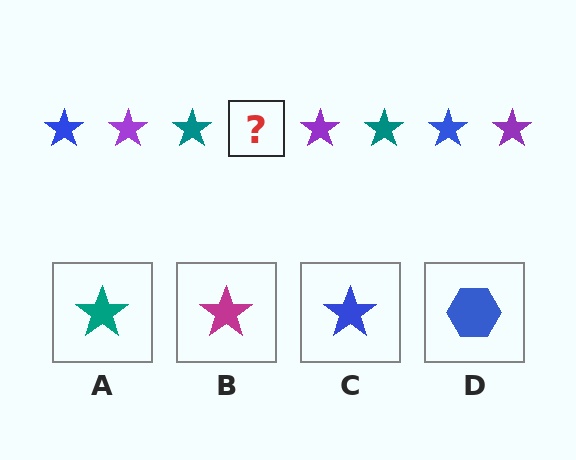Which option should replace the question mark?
Option C.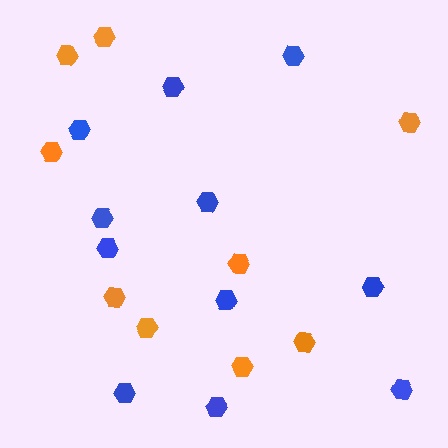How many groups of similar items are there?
There are 2 groups: one group of blue hexagons (11) and one group of orange hexagons (9).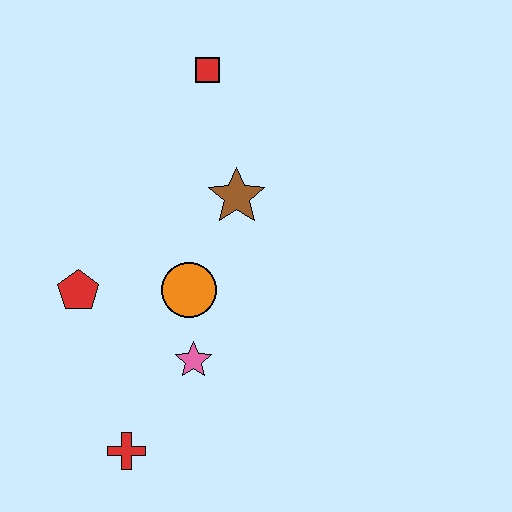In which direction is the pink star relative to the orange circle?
The pink star is below the orange circle.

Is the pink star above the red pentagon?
No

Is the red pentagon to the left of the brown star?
Yes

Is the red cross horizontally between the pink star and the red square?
No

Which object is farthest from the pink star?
The red square is farthest from the pink star.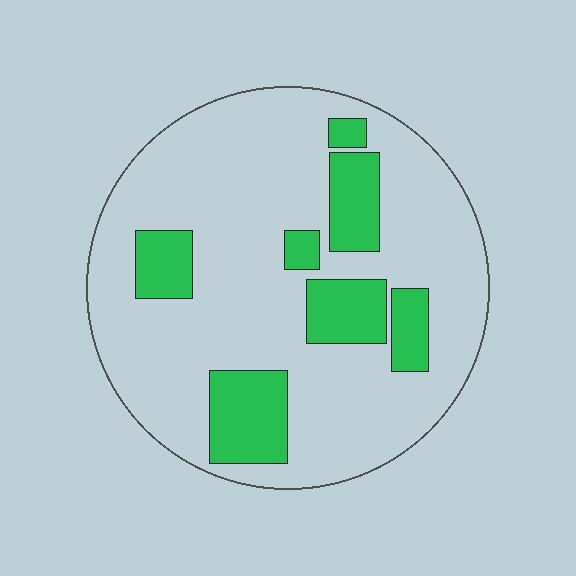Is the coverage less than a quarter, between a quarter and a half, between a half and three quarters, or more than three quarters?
Less than a quarter.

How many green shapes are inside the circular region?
7.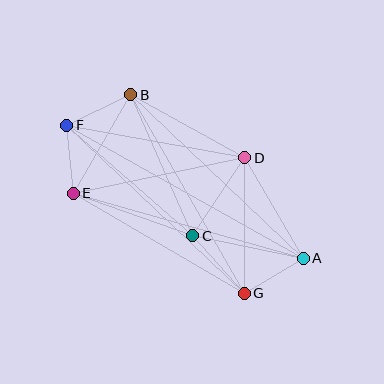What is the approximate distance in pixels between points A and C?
The distance between A and C is approximately 113 pixels.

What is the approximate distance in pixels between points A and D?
The distance between A and D is approximately 116 pixels.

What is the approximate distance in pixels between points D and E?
The distance between D and E is approximately 175 pixels.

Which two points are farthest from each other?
Points A and F are farthest from each other.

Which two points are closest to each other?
Points E and F are closest to each other.